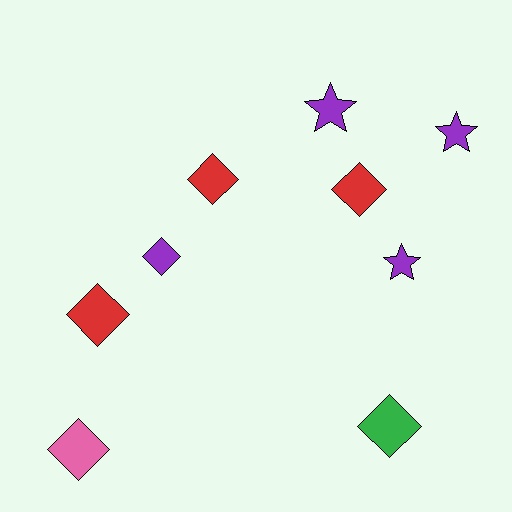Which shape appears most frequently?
Diamond, with 6 objects.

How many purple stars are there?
There are 3 purple stars.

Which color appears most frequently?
Purple, with 4 objects.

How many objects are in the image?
There are 9 objects.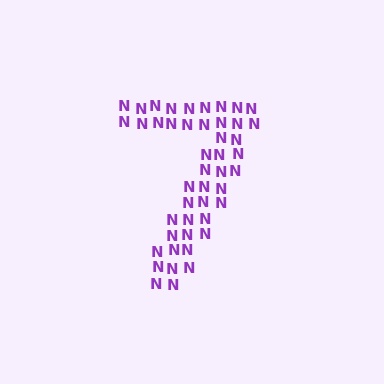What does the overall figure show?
The overall figure shows the digit 7.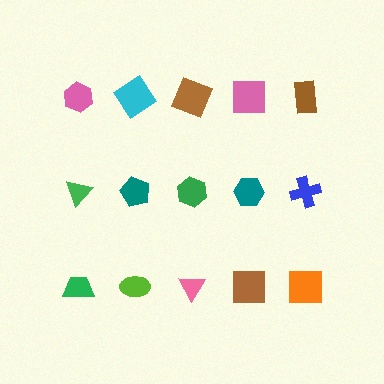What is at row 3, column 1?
A green trapezoid.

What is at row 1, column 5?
A brown rectangle.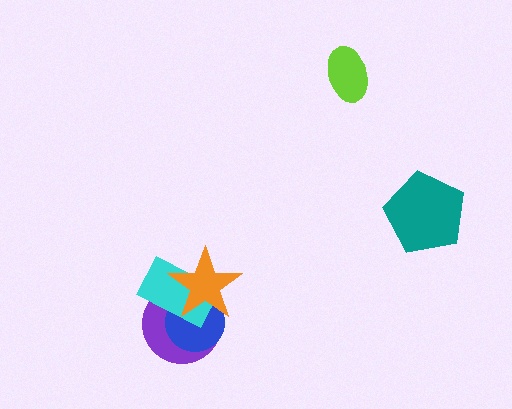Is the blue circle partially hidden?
Yes, it is partially covered by another shape.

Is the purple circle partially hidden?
Yes, it is partially covered by another shape.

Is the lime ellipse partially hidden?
No, no other shape covers it.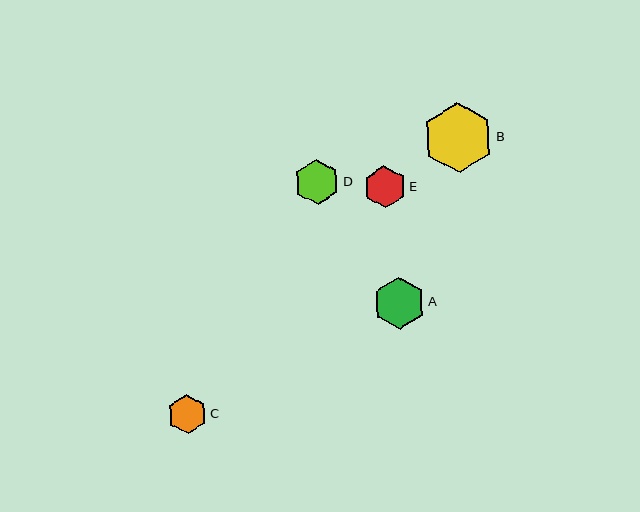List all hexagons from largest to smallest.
From largest to smallest: B, A, D, E, C.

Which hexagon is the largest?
Hexagon B is the largest with a size of approximately 70 pixels.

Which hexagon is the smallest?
Hexagon C is the smallest with a size of approximately 39 pixels.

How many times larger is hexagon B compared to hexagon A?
Hexagon B is approximately 1.3 times the size of hexagon A.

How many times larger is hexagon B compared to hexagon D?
Hexagon B is approximately 1.5 times the size of hexagon D.